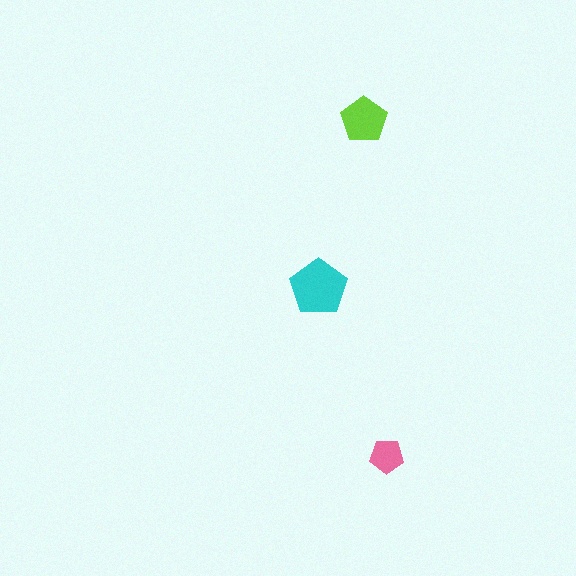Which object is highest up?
The lime pentagon is topmost.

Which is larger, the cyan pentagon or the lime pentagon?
The cyan one.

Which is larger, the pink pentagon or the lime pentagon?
The lime one.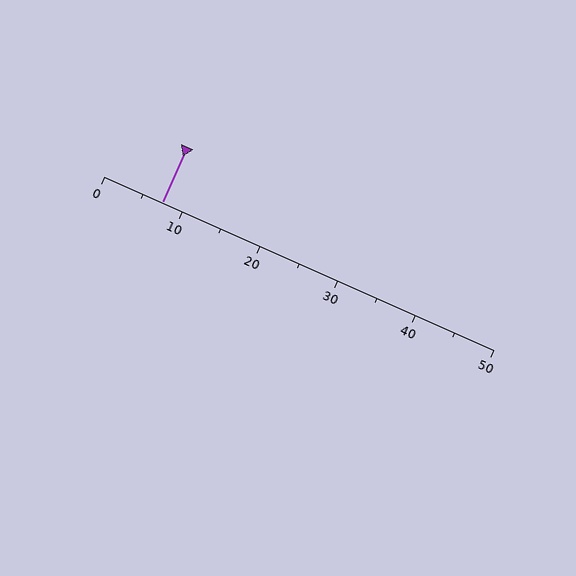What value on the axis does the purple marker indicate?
The marker indicates approximately 7.5.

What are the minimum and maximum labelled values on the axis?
The axis runs from 0 to 50.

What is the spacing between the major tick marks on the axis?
The major ticks are spaced 10 apart.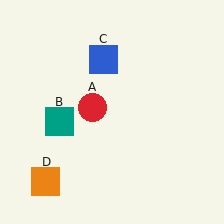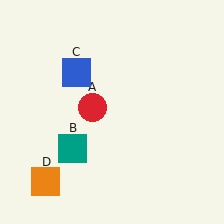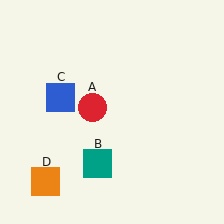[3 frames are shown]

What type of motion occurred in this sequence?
The teal square (object B), blue square (object C) rotated counterclockwise around the center of the scene.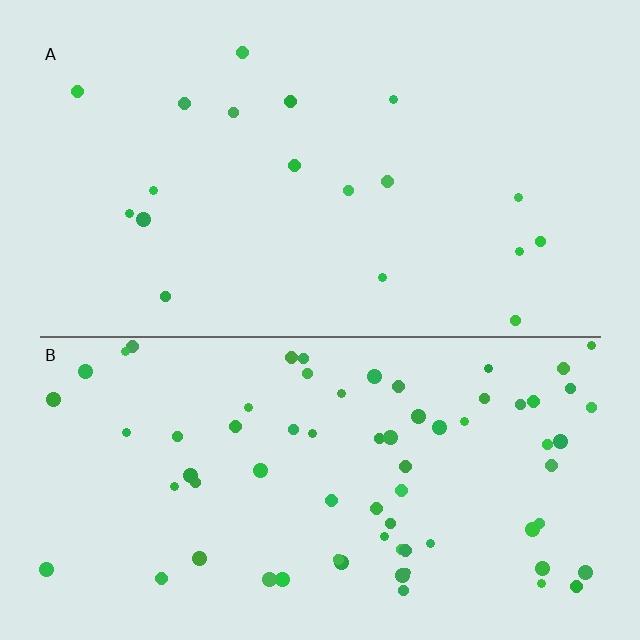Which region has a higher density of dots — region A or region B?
B (the bottom).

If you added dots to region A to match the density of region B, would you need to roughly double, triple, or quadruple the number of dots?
Approximately quadruple.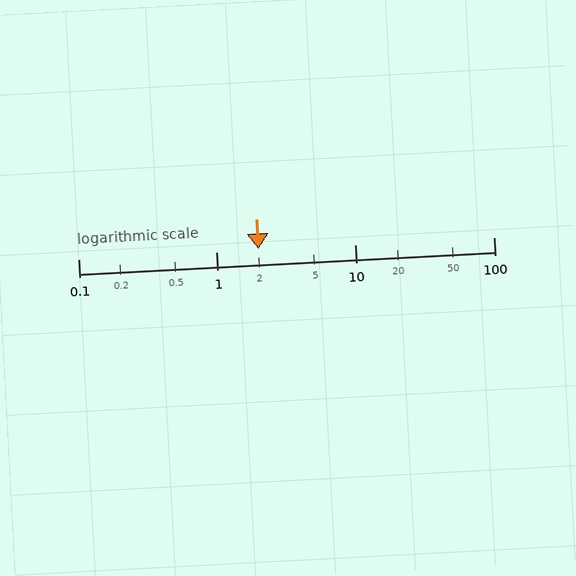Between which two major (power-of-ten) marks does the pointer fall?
The pointer is between 1 and 10.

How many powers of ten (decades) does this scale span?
The scale spans 3 decades, from 0.1 to 100.